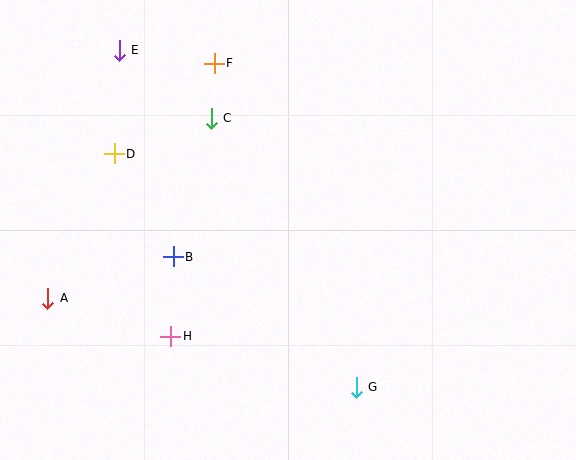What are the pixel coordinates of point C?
Point C is at (211, 118).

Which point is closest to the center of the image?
Point B at (173, 257) is closest to the center.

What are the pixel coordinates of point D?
Point D is at (114, 154).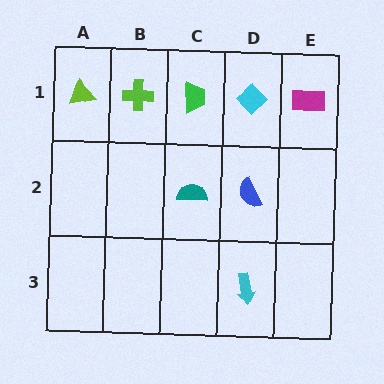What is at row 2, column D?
A blue semicircle.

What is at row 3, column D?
A cyan arrow.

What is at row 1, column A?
A lime triangle.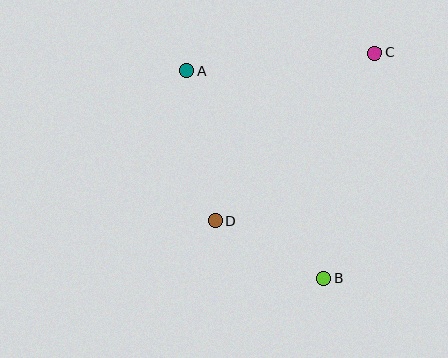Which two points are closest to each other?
Points B and D are closest to each other.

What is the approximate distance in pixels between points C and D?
The distance between C and D is approximately 231 pixels.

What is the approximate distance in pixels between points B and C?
The distance between B and C is approximately 232 pixels.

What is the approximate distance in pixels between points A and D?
The distance between A and D is approximately 153 pixels.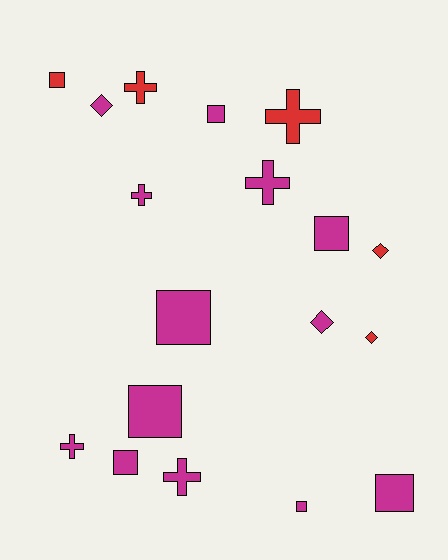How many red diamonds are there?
There are 2 red diamonds.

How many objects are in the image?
There are 18 objects.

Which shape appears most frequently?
Square, with 8 objects.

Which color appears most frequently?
Magenta, with 13 objects.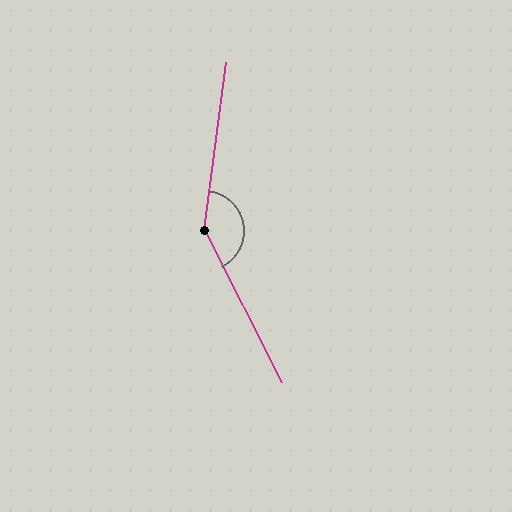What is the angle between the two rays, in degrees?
Approximately 145 degrees.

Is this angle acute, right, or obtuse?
It is obtuse.